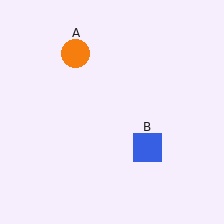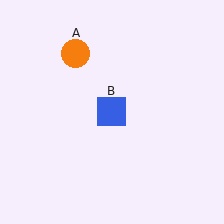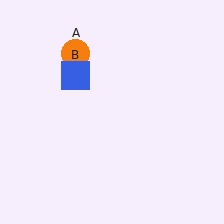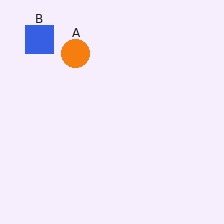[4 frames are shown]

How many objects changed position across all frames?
1 object changed position: blue square (object B).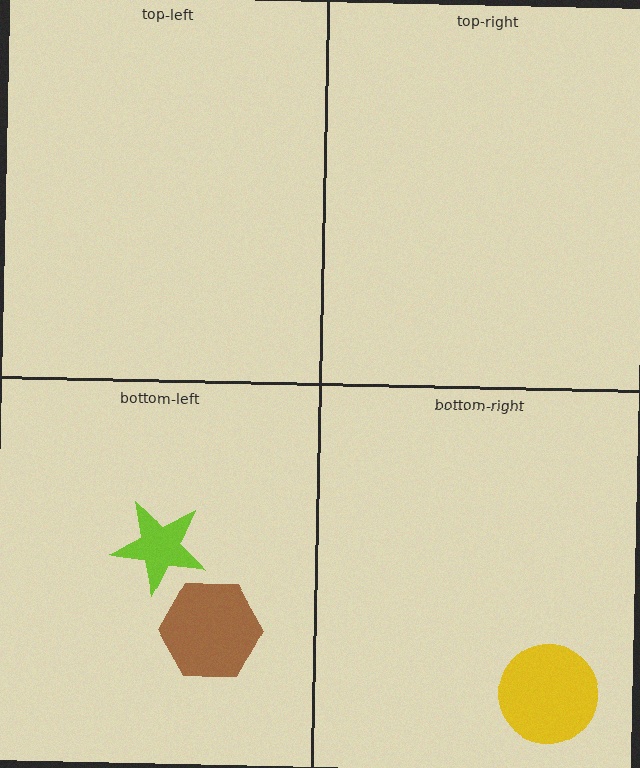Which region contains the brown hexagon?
The bottom-left region.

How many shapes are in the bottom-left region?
2.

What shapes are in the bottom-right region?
The yellow circle.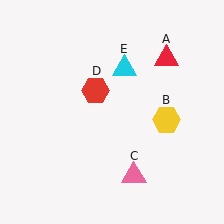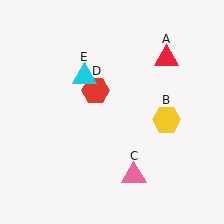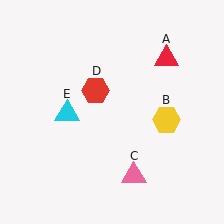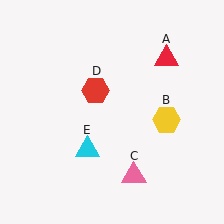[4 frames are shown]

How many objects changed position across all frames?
1 object changed position: cyan triangle (object E).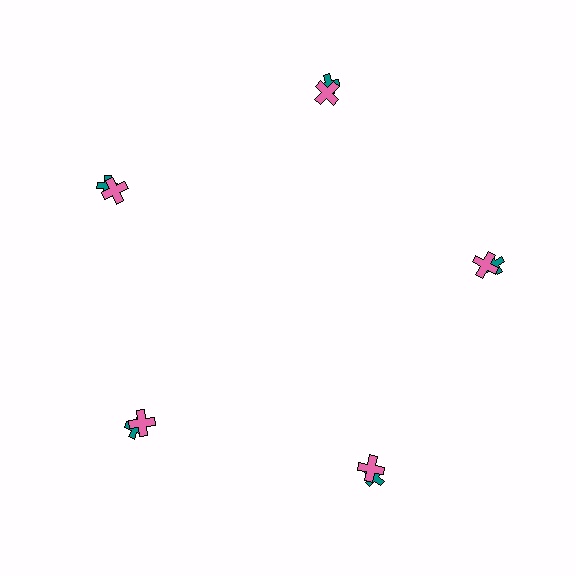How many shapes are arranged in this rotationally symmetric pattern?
There are 10 shapes, arranged in 5 groups of 2.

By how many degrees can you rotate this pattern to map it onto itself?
The pattern maps onto itself every 72 degrees of rotation.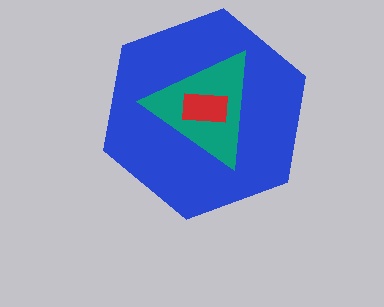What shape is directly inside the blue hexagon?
The teal triangle.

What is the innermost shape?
The red rectangle.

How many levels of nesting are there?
3.